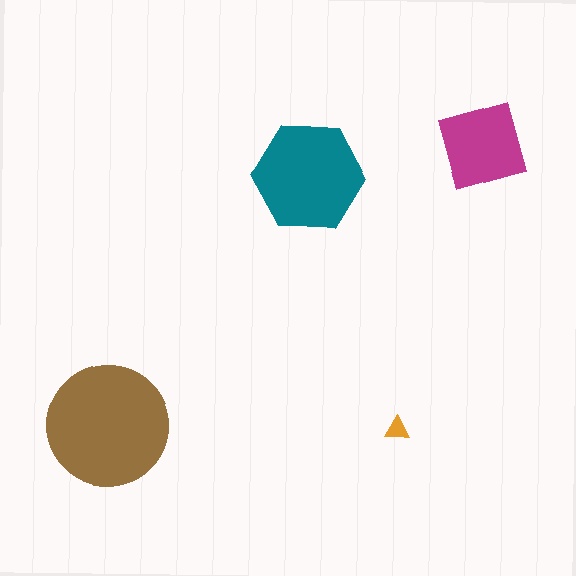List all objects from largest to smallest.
The brown circle, the teal hexagon, the magenta diamond, the orange triangle.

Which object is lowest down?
The orange triangle is bottommost.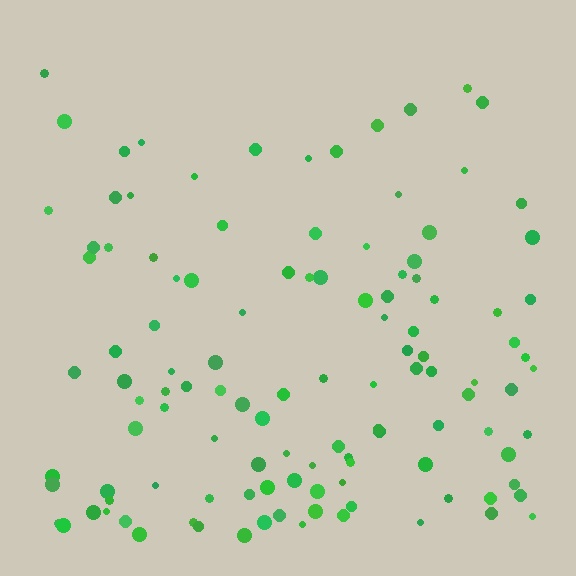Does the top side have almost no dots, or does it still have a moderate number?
Still a moderate number, just noticeably fewer than the bottom.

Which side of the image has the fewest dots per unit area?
The top.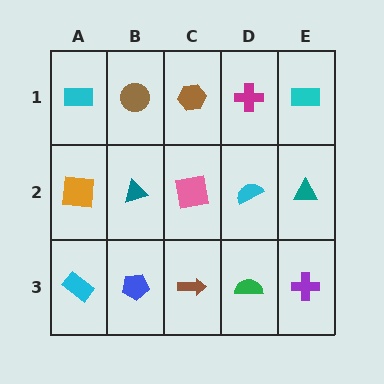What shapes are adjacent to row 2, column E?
A cyan rectangle (row 1, column E), a purple cross (row 3, column E), a cyan semicircle (row 2, column D).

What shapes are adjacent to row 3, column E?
A teal triangle (row 2, column E), a green semicircle (row 3, column D).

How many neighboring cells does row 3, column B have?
3.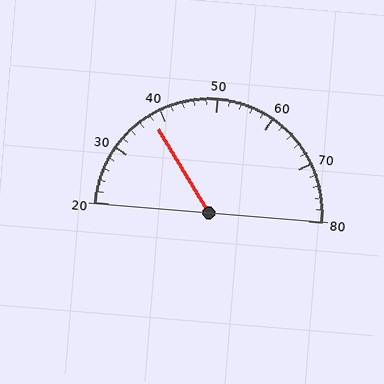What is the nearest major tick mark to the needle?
The nearest major tick mark is 40.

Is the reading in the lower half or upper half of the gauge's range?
The reading is in the lower half of the range (20 to 80).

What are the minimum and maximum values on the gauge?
The gauge ranges from 20 to 80.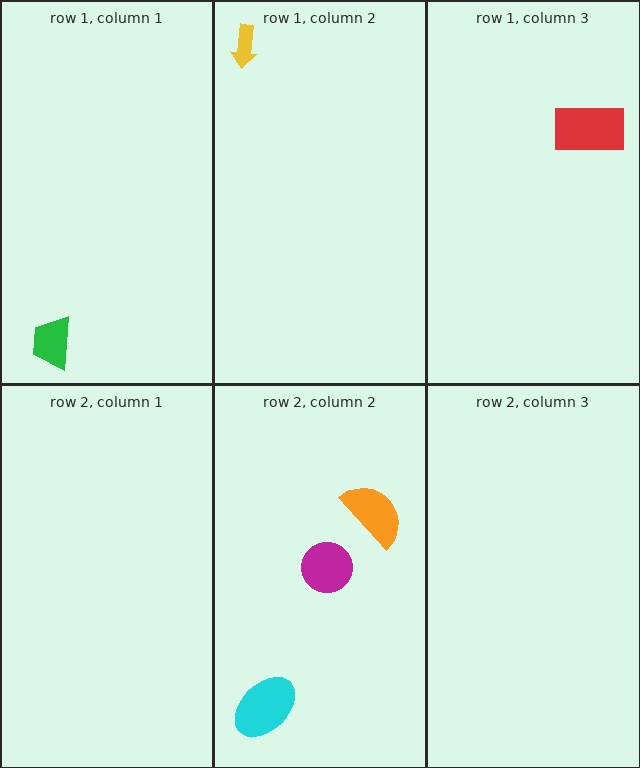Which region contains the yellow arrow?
The row 1, column 2 region.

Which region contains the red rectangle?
The row 1, column 3 region.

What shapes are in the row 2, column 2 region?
The magenta circle, the orange semicircle, the cyan ellipse.